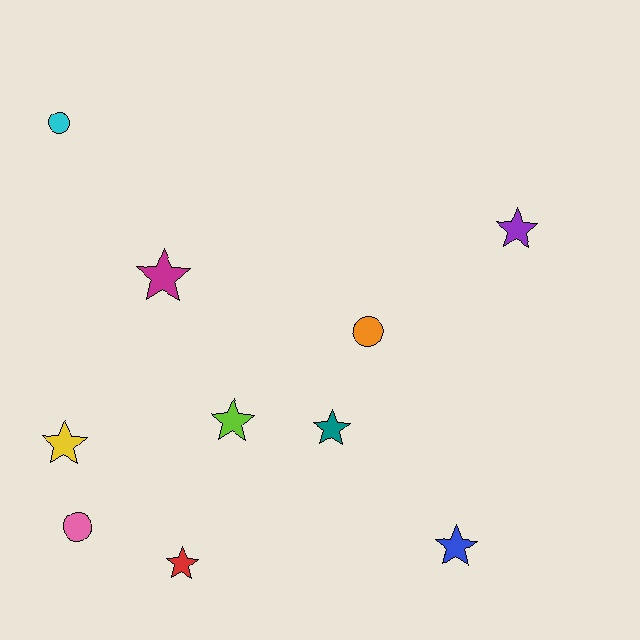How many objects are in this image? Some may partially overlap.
There are 10 objects.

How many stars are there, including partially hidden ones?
There are 7 stars.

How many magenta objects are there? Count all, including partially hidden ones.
There is 1 magenta object.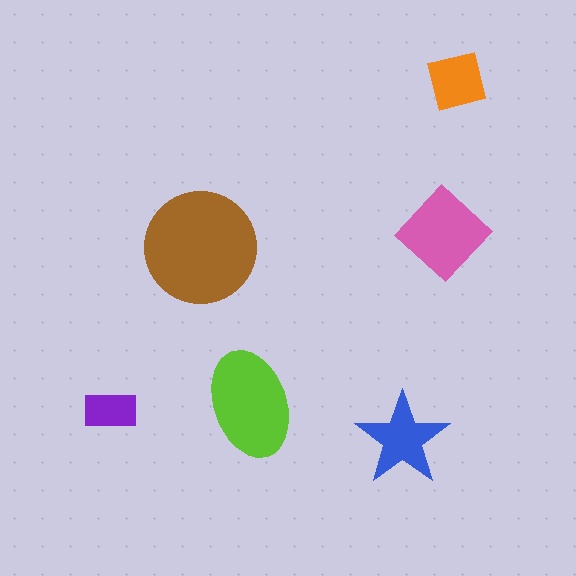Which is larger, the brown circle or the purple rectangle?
The brown circle.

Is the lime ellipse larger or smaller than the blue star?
Larger.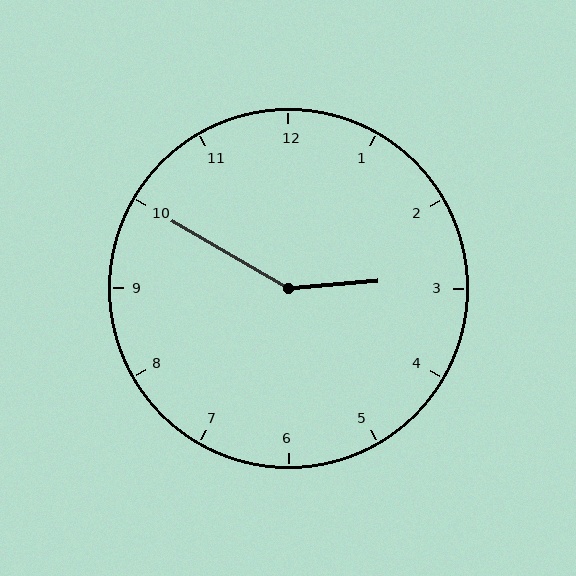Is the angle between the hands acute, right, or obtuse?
It is obtuse.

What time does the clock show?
2:50.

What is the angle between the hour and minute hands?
Approximately 145 degrees.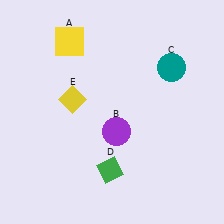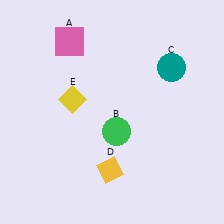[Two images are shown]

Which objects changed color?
A changed from yellow to pink. B changed from purple to green. D changed from green to yellow.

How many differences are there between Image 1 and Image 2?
There are 3 differences between the two images.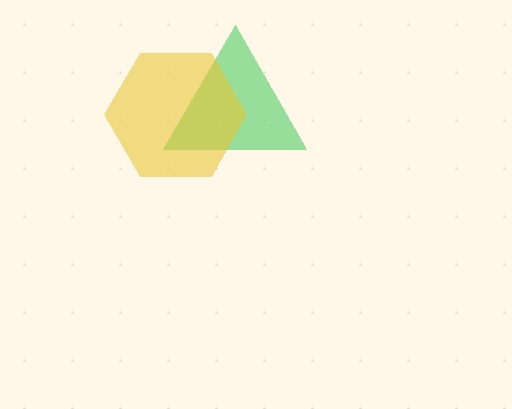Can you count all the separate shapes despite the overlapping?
Yes, there are 2 separate shapes.